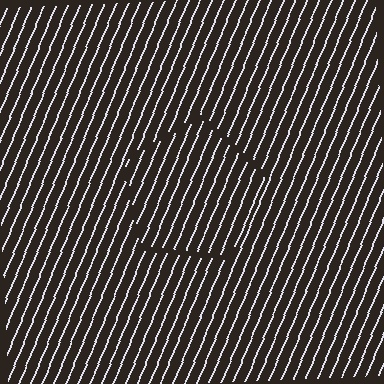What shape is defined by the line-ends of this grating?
An illusory pentagon. The interior of the shape contains the same grating, shifted by half a period — the contour is defined by the phase discontinuity where line-ends from the inner and outer gratings abut.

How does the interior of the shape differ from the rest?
The interior of the shape contains the same grating, shifted by half a period — the contour is defined by the phase discontinuity where line-ends from the inner and outer gratings abut.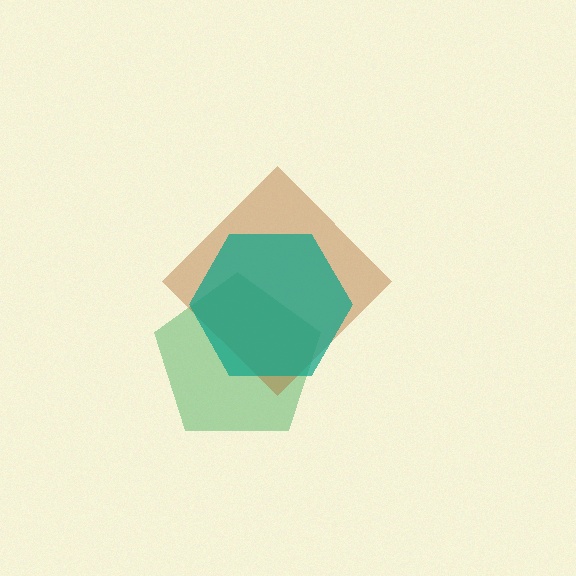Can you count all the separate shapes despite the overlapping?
Yes, there are 3 separate shapes.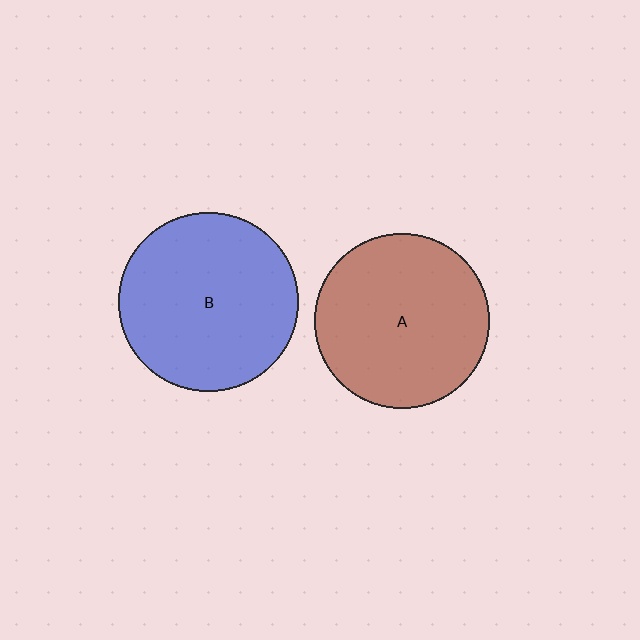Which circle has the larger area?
Circle B (blue).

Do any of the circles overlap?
No, none of the circles overlap.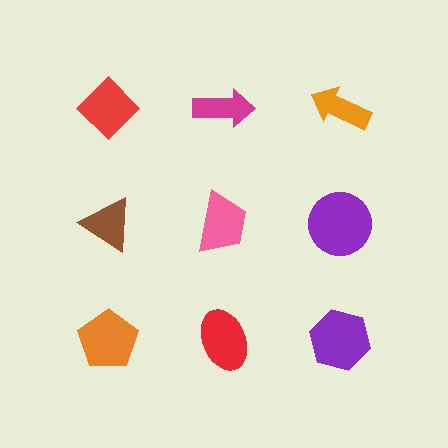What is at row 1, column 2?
A magenta arrow.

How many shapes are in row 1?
3 shapes.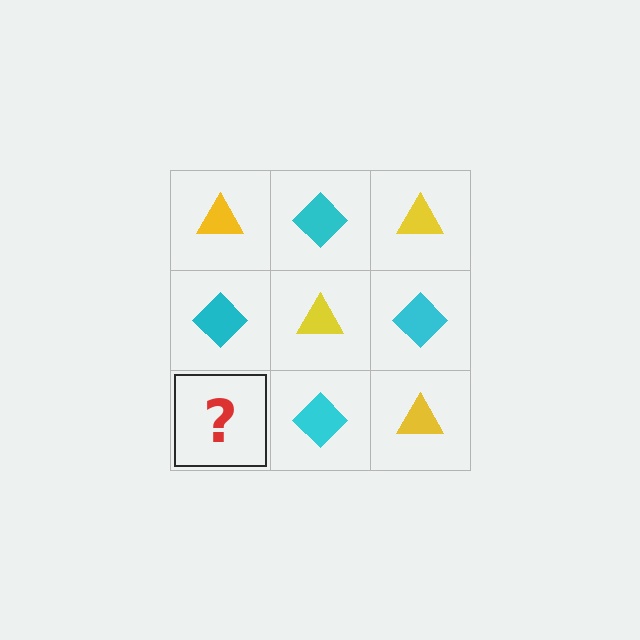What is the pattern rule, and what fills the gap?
The rule is that it alternates yellow triangle and cyan diamond in a checkerboard pattern. The gap should be filled with a yellow triangle.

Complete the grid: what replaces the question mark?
The question mark should be replaced with a yellow triangle.